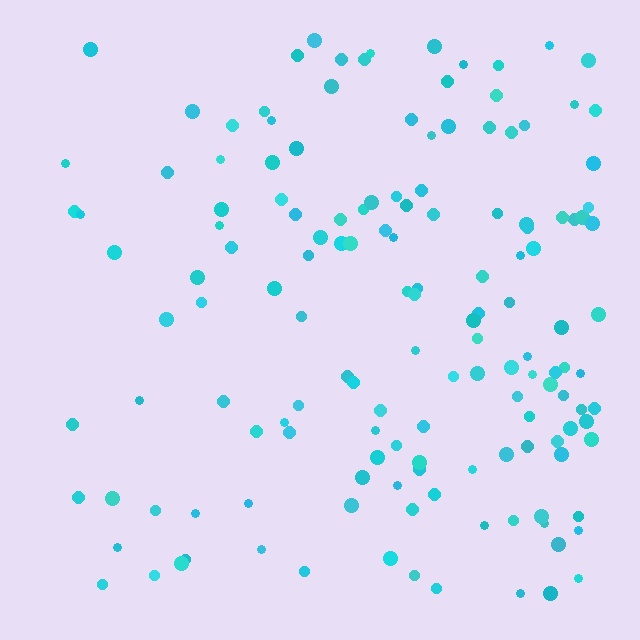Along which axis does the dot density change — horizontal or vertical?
Horizontal.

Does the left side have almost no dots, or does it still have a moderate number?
Still a moderate number, just noticeably fewer than the right.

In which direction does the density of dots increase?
From left to right, with the right side densest.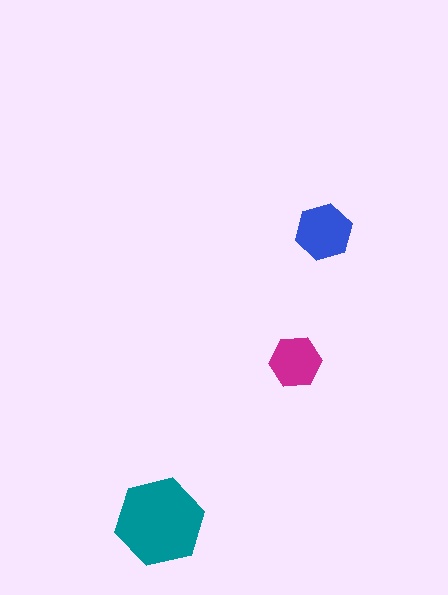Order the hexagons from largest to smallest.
the teal one, the blue one, the magenta one.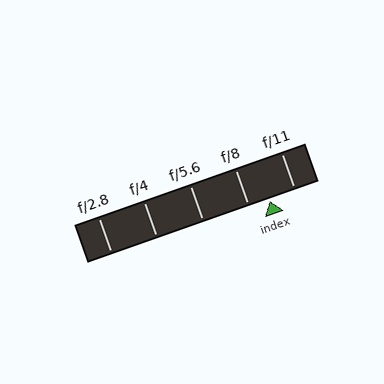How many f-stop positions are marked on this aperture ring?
There are 5 f-stop positions marked.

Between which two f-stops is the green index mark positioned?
The index mark is between f/8 and f/11.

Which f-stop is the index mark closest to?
The index mark is closest to f/8.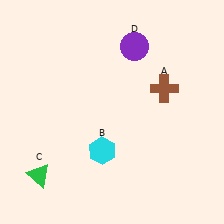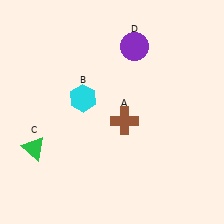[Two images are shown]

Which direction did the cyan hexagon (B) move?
The cyan hexagon (B) moved up.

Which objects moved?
The objects that moved are: the brown cross (A), the cyan hexagon (B), the green triangle (C).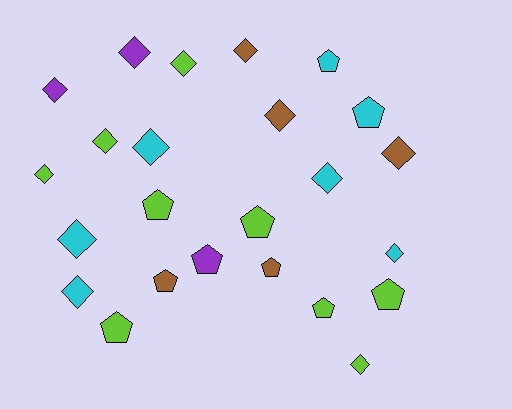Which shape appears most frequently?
Diamond, with 14 objects.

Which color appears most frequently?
Lime, with 9 objects.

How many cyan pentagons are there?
There are 2 cyan pentagons.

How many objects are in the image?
There are 24 objects.